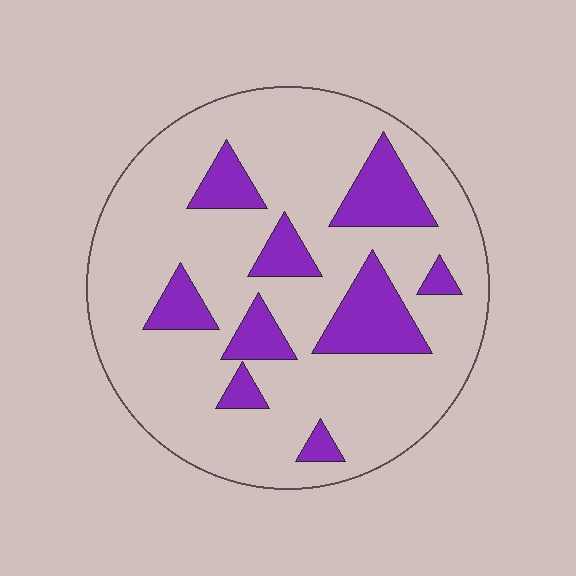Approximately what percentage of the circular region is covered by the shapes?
Approximately 20%.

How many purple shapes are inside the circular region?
9.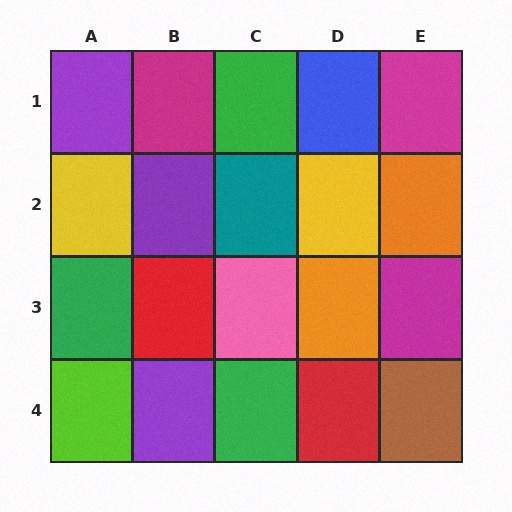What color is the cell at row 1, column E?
Magenta.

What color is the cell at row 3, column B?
Red.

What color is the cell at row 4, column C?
Green.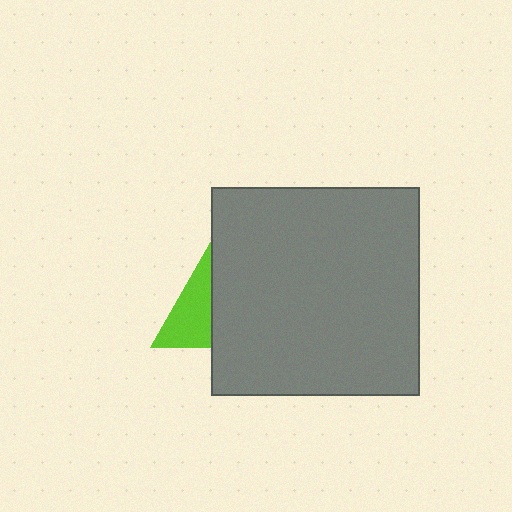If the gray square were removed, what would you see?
You would see the complete lime triangle.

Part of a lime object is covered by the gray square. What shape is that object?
It is a triangle.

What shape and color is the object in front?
The object in front is a gray square.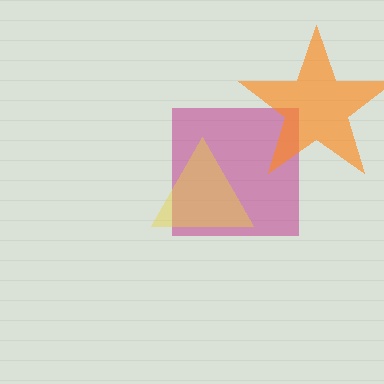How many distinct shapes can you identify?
There are 3 distinct shapes: a magenta square, an orange star, a yellow triangle.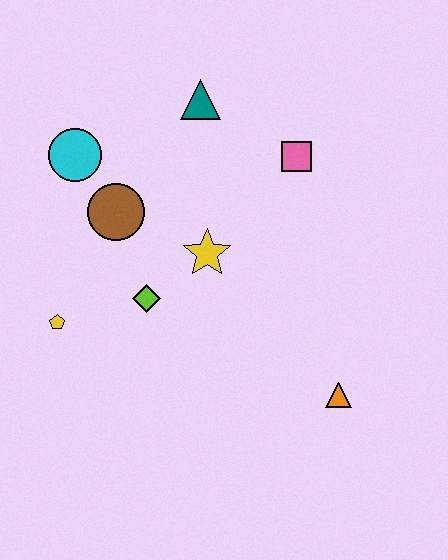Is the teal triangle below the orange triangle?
No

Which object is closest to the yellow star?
The lime diamond is closest to the yellow star.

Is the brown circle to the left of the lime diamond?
Yes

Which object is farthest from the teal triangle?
The orange triangle is farthest from the teal triangle.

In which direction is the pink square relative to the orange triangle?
The pink square is above the orange triangle.